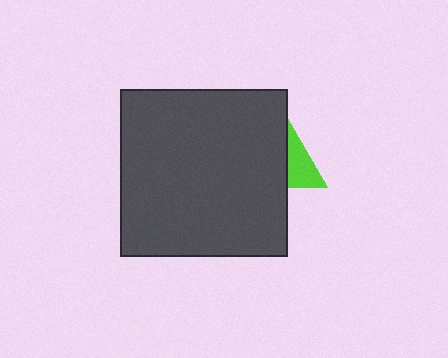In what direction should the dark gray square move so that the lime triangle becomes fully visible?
The dark gray square should move left. That is the shortest direction to clear the overlap and leave the lime triangle fully visible.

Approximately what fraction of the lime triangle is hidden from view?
Roughly 59% of the lime triangle is hidden behind the dark gray square.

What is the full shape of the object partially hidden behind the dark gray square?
The partially hidden object is a lime triangle.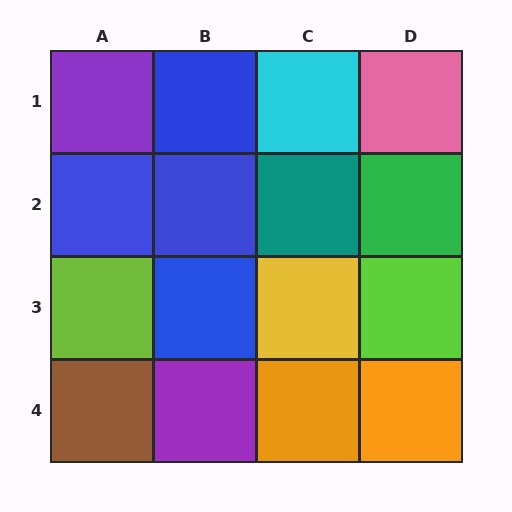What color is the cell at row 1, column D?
Pink.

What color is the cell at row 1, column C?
Cyan.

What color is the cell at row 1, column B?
Blue.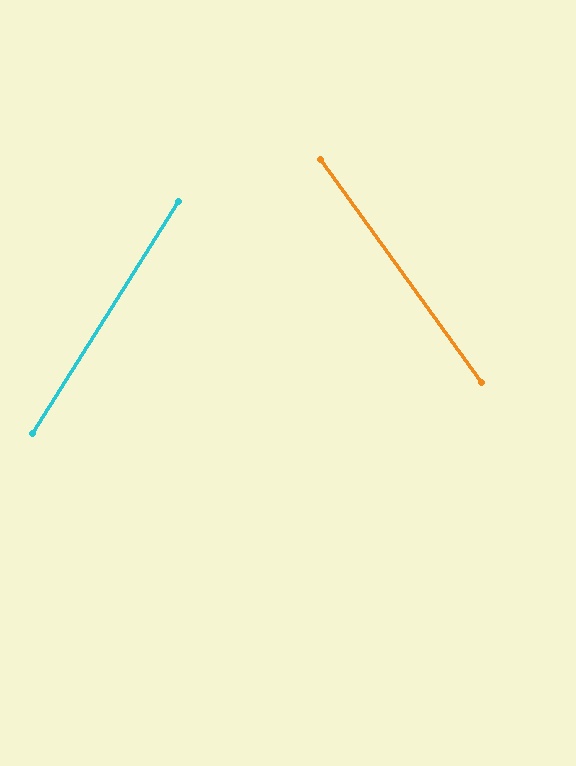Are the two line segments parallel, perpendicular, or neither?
Neither parallel nor perpendicular — they differ by about 68°.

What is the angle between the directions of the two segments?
Approximately 68 degrees.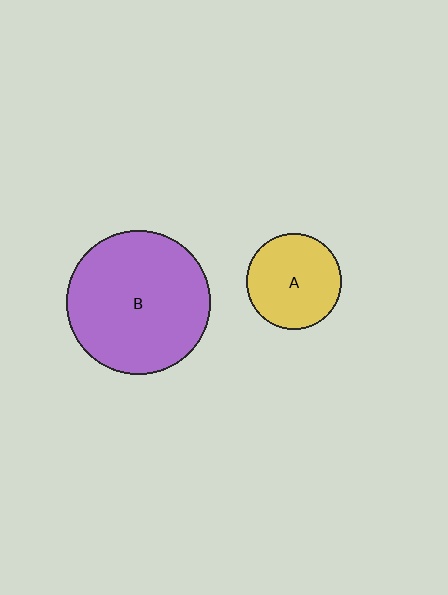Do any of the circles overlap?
No, none of the circles overlap.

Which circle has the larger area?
Circle B (purple).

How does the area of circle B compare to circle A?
Approximately 2.3 times.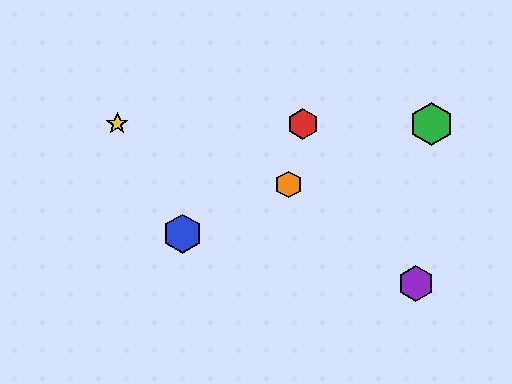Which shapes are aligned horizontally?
The red hexagon, the green hexagon, the yellow star are aligned horizontally.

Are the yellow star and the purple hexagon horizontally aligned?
No, the yellow star is at y≈124 and the purple hexagon is at y≈283.